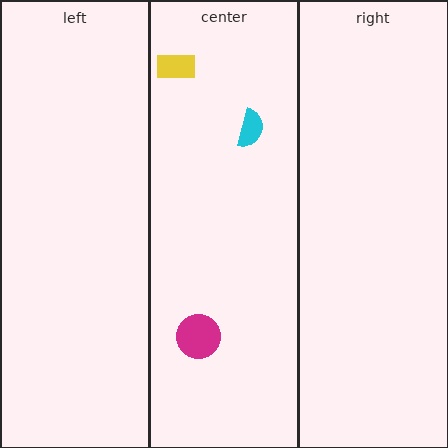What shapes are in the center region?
The yellow rectangle, the magenta circle, the cyan semicircle.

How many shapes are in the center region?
3.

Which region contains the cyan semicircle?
The center region.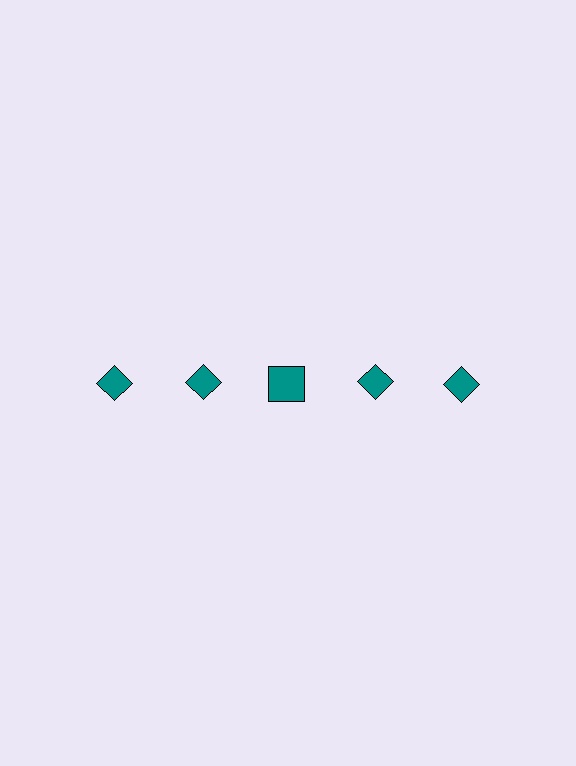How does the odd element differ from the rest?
It has a different shape: square instead of diamond.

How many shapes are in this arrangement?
There are 5 shapes arranged in a grid pattern.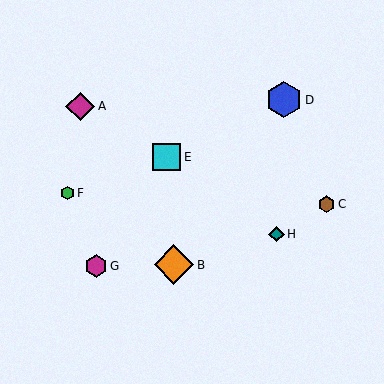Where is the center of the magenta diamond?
The center of the magenta diamond is at (80, 106).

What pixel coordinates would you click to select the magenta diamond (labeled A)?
Click at (80, 106) to select the magenta diamond A.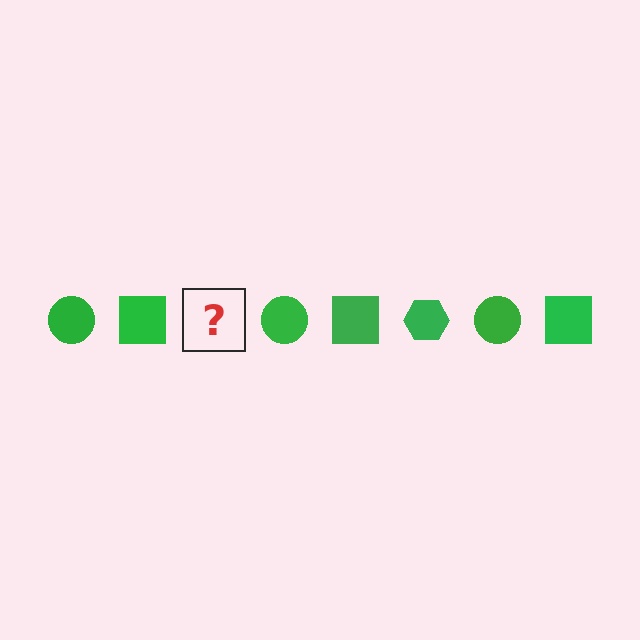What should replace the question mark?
The question mark should be replaced with a green hexagon.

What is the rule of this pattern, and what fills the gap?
The rule is that the pattern cycles through circle, square, hexagon shapes in green. The gap should be filled with a green hexagon.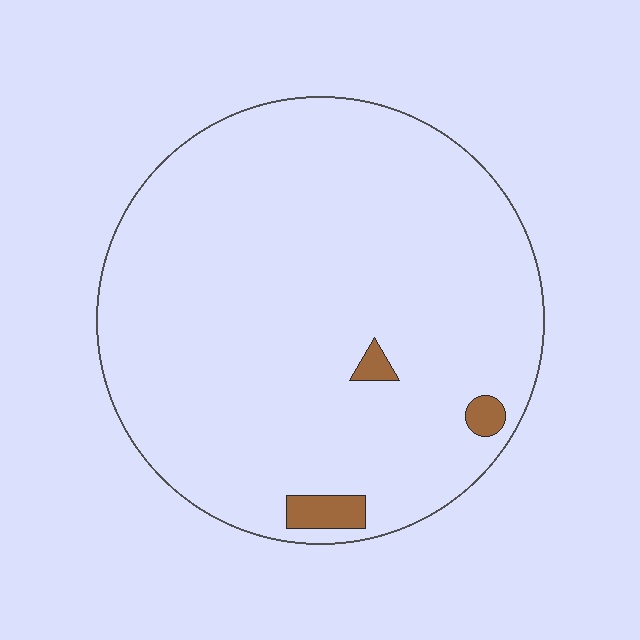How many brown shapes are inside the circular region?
3.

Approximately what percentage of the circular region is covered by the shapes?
Approximately 5%.